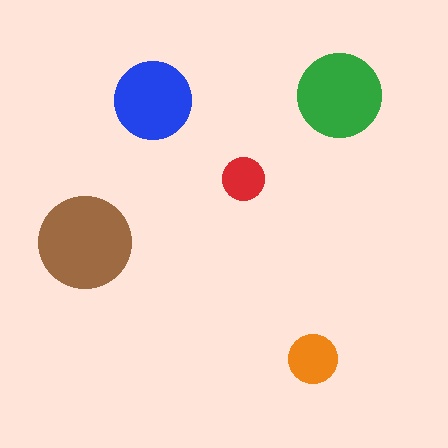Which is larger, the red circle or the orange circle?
The orange one.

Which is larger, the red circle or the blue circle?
The blue one.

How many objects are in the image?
There are 5 objects in the image.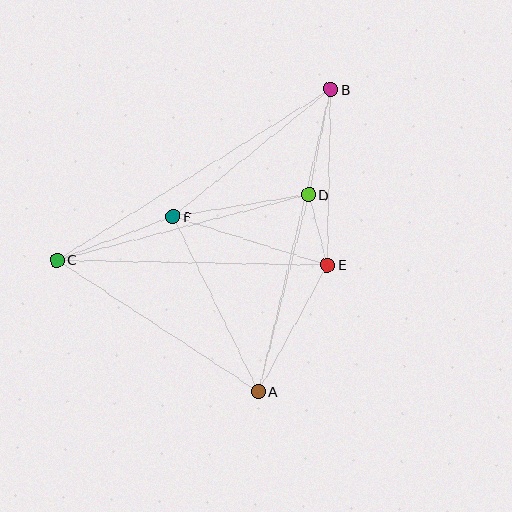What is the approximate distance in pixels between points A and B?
The distance between A and B is approximately 311 pixels.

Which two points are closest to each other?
Points D and E are closest to each other.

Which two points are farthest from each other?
Points B and C are farthest from each other.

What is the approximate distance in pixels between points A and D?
The distance between A and D is approximately 203 pixels.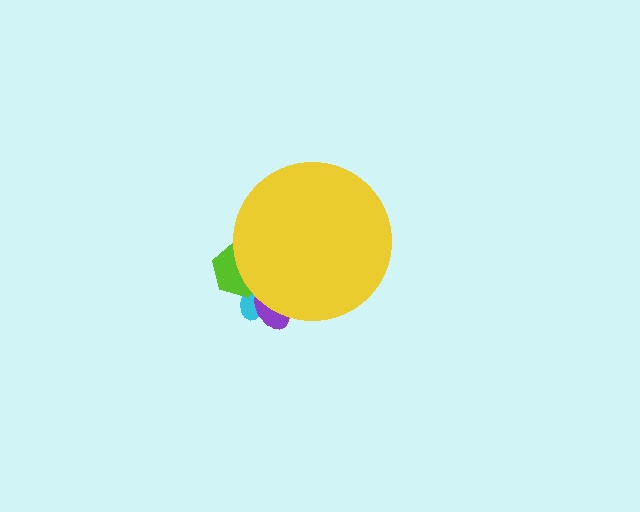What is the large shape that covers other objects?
A yellow circle.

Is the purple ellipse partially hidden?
Yes, the purple ellipse is partially hidden behind the yellow circle.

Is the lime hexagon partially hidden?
Yes, the lime hexagon is partially hidden behind the yellow circle.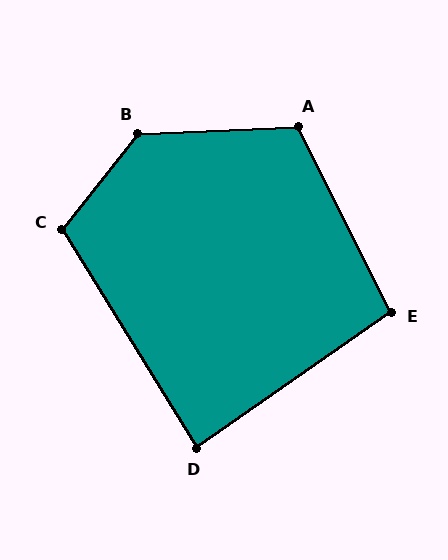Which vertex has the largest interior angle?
B, at approximately 131 degrees.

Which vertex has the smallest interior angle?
D, at approximately 87 degrees.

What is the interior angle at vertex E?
Approximately 98 degrees (obtuse).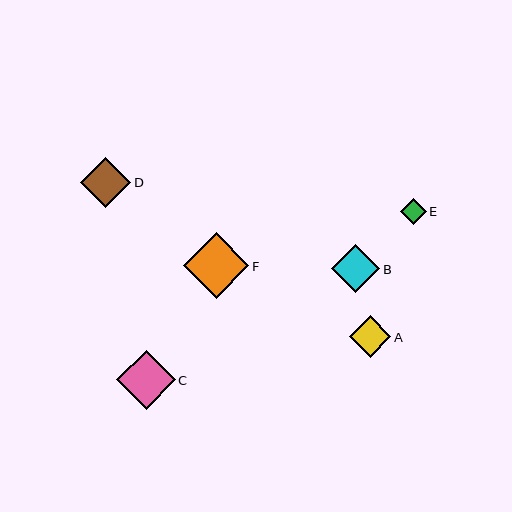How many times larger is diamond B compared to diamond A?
Diamond B is approximately 1.1 times the size of diamond A.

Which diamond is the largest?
Diamond F is the largest with a size of approximately 66 pixels.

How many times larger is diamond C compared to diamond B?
Diamond C is approximately 1.2 times the size of diamond B.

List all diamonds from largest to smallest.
From largest to smallest: F, C, D, B, A, E.